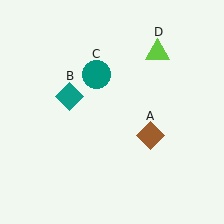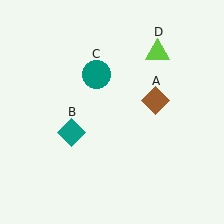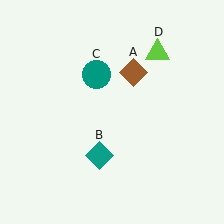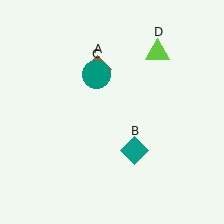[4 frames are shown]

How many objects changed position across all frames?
2 objects changed position: brown diamond (object A), teal diamond (object B).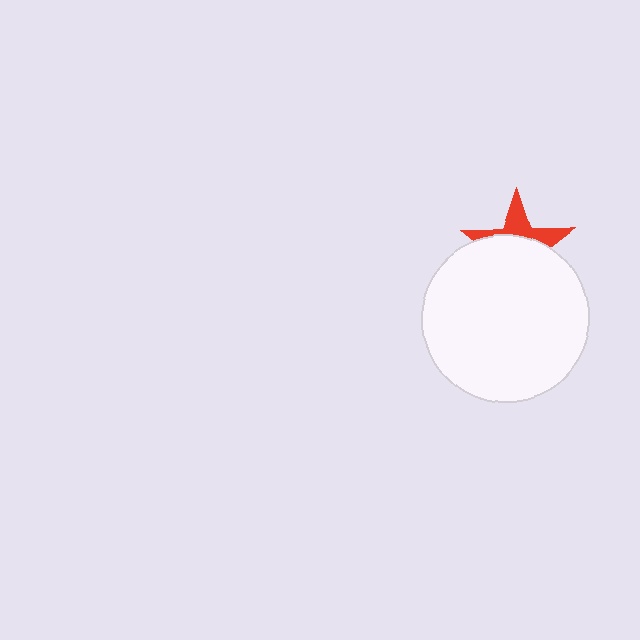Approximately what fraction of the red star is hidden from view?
Roughly 63% of the red star is hidden behind the white circle.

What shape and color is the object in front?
The object in front is a white circle.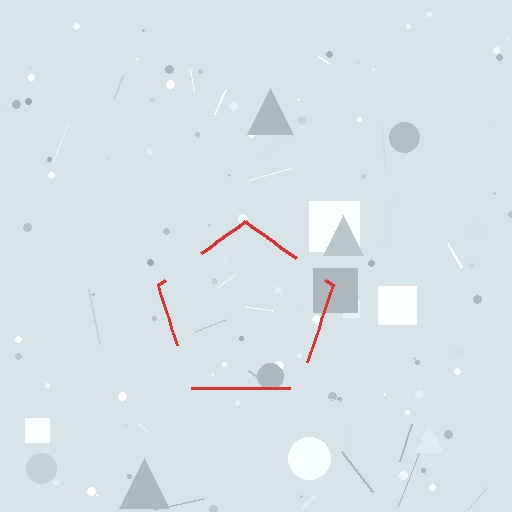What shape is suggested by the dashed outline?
The dashed outline suggests a pentagon.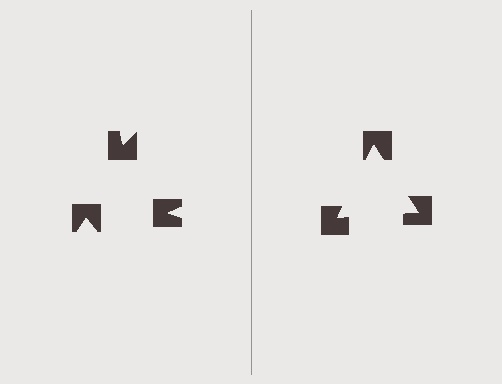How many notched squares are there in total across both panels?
6 — 3 on each side.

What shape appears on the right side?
An illusory triangle.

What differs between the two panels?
The notched squares are positioned identically on both sides; only the wedge orientations differ. On the right they align to a triangle; on the left they are misaligned.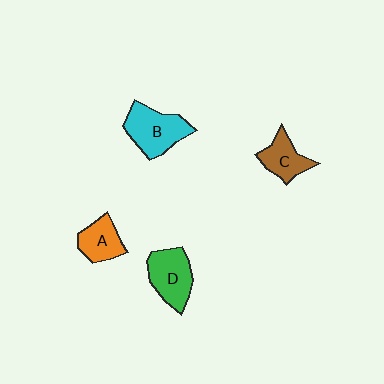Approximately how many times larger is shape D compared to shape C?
Approximately 1.4 times.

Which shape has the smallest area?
Shape A (orange).